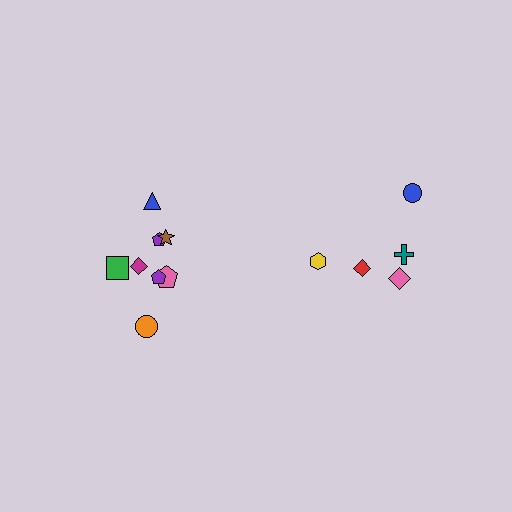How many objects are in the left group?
There are 8 objects.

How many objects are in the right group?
There are 5 objects.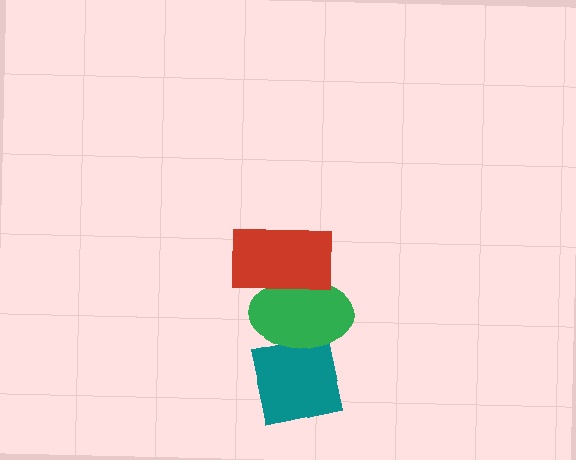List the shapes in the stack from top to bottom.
From top to bottom: the red rectangle, the green ellipse, the teal square.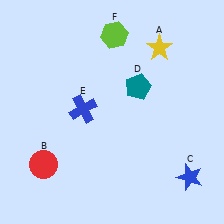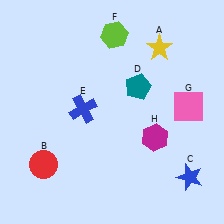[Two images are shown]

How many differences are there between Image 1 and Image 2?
There are 2 differences between the two images.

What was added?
A pink square (G), a magenta hexagon (H) were added in Image 2.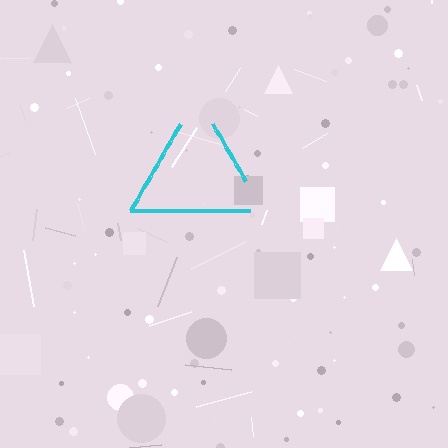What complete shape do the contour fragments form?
The contour fragments form a triangle.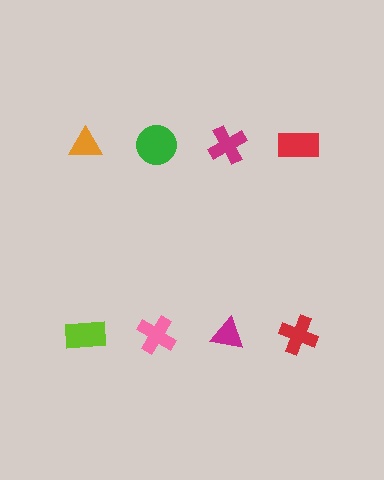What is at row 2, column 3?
A magenta triangle.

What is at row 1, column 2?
A green circle.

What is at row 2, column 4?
A red cross.